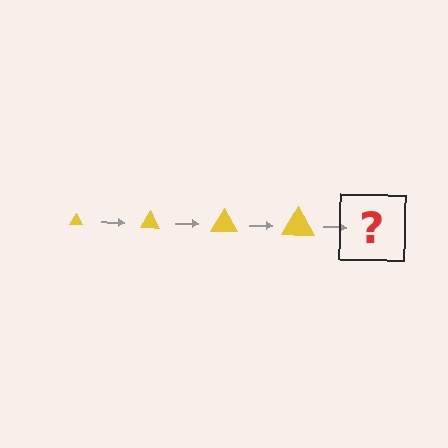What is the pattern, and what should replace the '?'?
The pattern is that the triangle gets progressively larger each step. The '?' should be a yellow triangle, larger than the previous one.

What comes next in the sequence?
The next element should be a yellow triangle, larger than the previous one.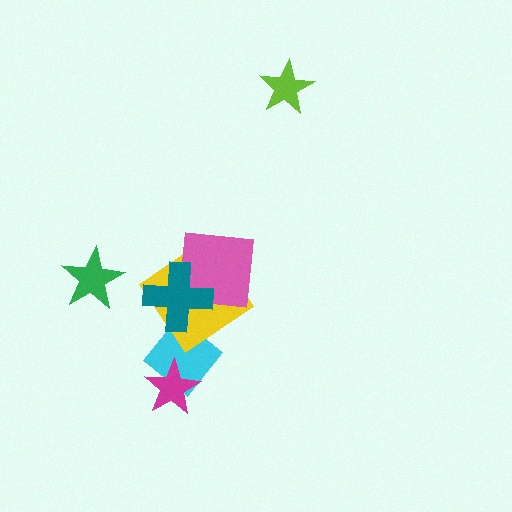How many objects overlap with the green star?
0 objects overlap with the green star.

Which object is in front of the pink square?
The teal cross is in front of the pink square.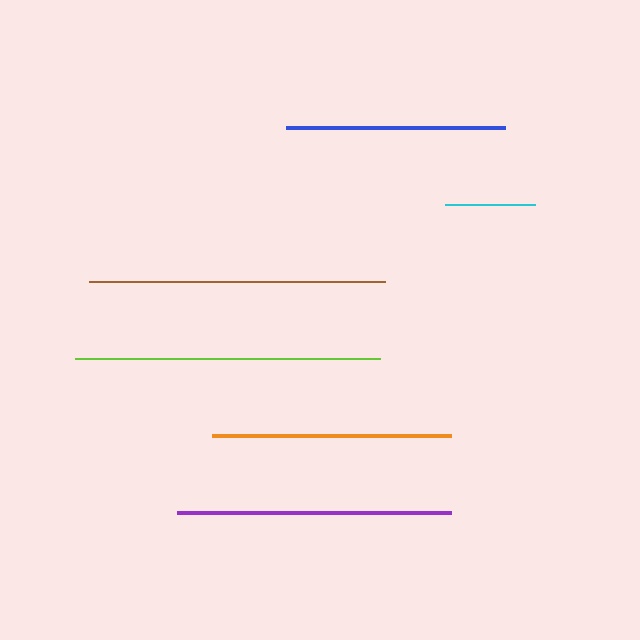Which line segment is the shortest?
The cyan line is the shortest at approximately 90 pixels.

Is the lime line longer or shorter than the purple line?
The lime line is longer than the purple line.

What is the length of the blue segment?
The blue segment is approximately 218 pixels long.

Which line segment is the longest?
The lime line is the longest at approximately 305 pixels.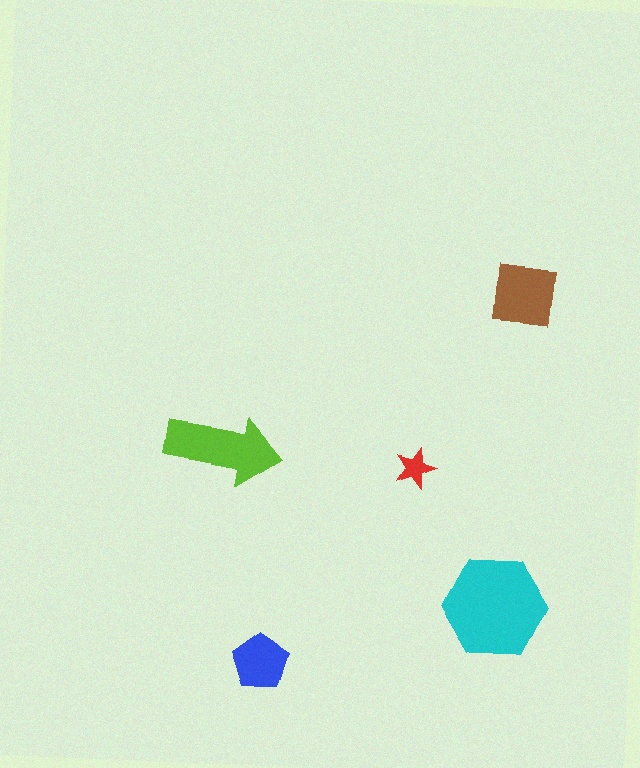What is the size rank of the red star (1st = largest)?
5th.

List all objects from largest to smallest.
The cyan hexagon, the lime arrow, the brown square, the blue pentagon, the red star.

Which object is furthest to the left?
The lime arrow is leftmost.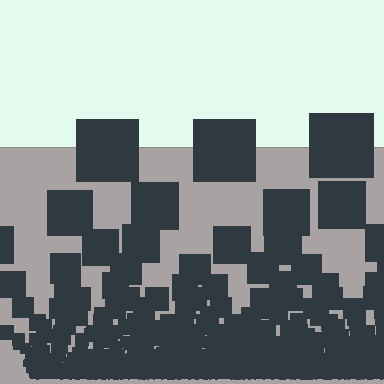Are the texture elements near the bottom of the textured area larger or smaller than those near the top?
Smaller. The gradient is inverted — elements near the bottom are smaller and denser.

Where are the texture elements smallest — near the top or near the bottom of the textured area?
Near the bottom.